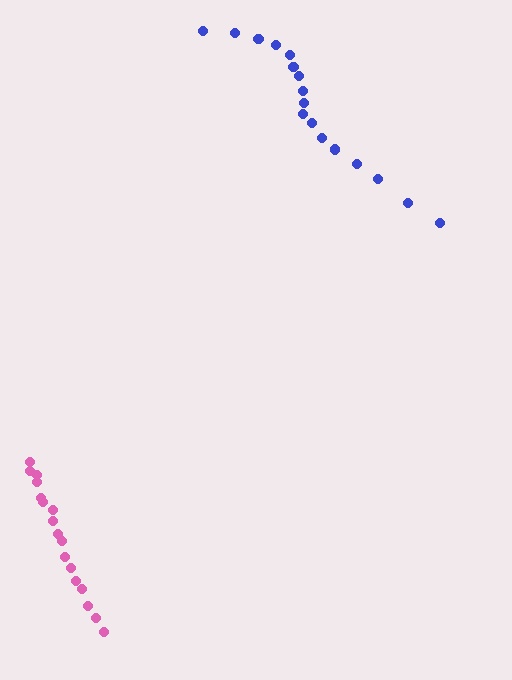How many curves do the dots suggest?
There are 2 distinct paths.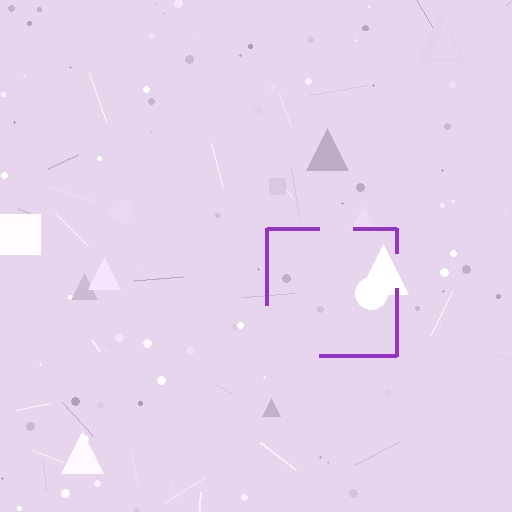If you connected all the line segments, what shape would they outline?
They would outline a square.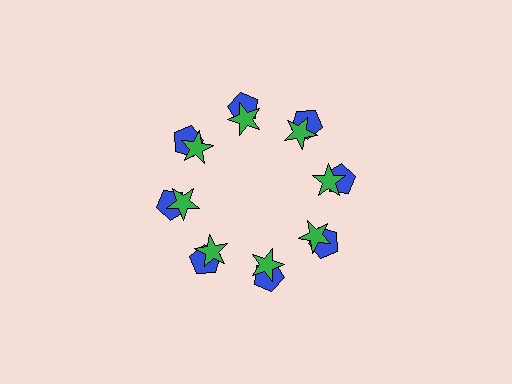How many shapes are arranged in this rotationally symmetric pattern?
There are 16 shapes, arranged in 8 groups of 2.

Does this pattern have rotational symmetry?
Yes, this pattern has 8-fold rotational symmetry. It looks the same after rotating 45 degrees around the center.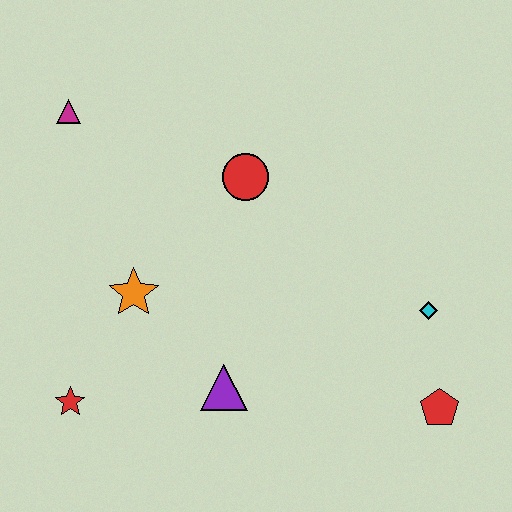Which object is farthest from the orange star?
The red pentagon is farthest from the orange star.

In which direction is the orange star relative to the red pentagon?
The orange star is to the left of the red pentagon.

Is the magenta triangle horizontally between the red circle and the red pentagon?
No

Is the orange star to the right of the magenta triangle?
Yes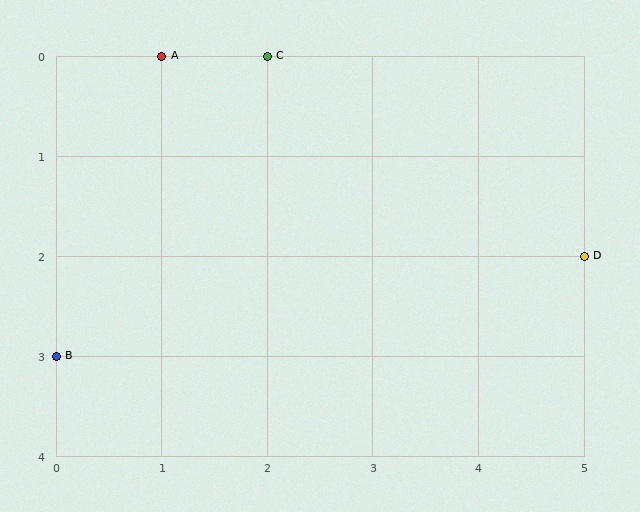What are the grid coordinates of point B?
Point B is at grid coordinates (0, 3).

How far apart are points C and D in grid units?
Points C and D are 3 columns and 2 rows apart (about 3.6 grid units diagonally).